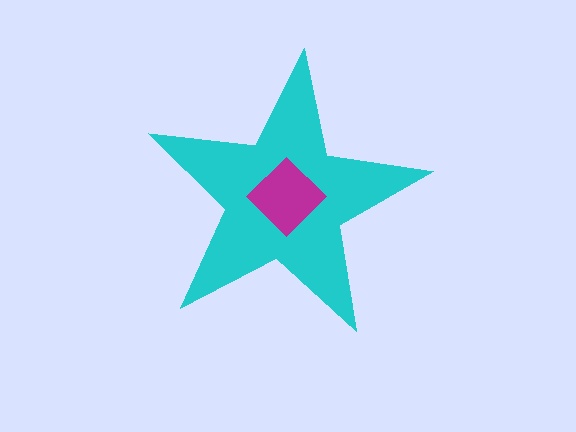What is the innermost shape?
The magenta diamond.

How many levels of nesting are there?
2.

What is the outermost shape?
The cyan star.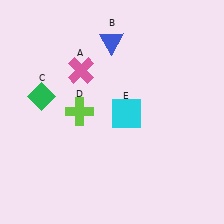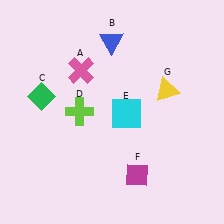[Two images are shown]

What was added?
A magenta diamond (F), a yellow triangle (G) were added in Image 2.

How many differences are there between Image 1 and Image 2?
There are 2 differences between the two images.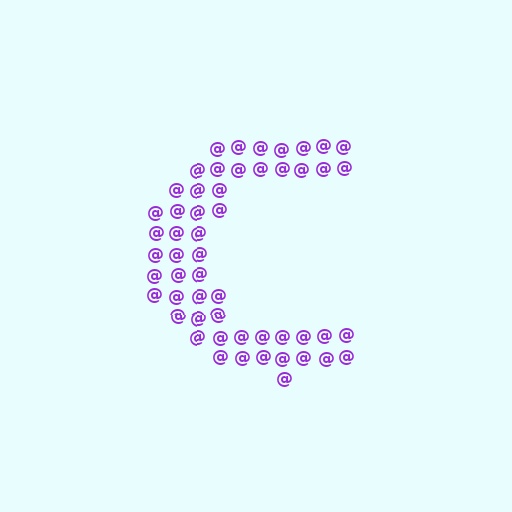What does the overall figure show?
The overall figure shows the letter C.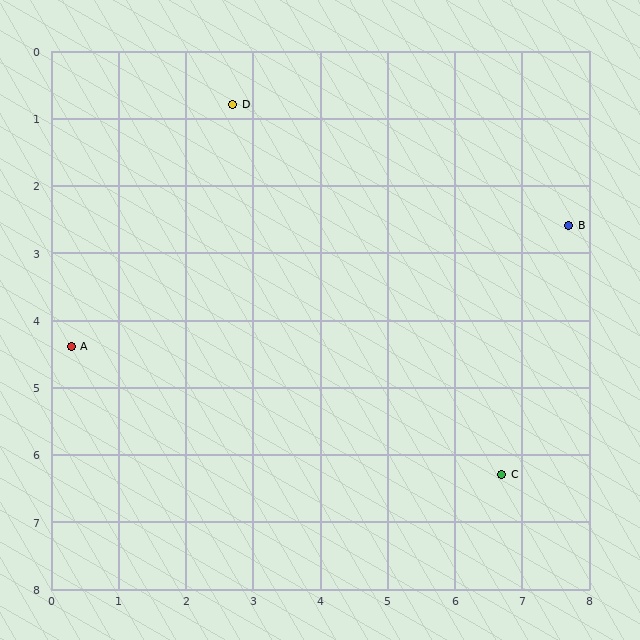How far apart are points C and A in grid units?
Points C and A are about 6.7 grid units apart.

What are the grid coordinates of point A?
Point A is at approximately (0.3, 4.4).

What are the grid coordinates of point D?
Point D is at approximately (2.7, 0.8).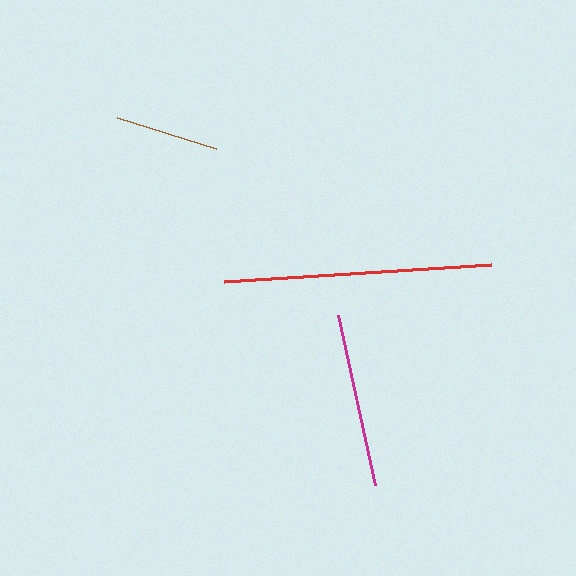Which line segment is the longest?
The red line is the longest at approximately 268 pixels.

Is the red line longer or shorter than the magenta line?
The red line is longer than the magenta line.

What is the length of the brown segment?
The brown segment is approximately 104 pixels long.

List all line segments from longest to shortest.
From longest to shortest: red, magenta, brown.